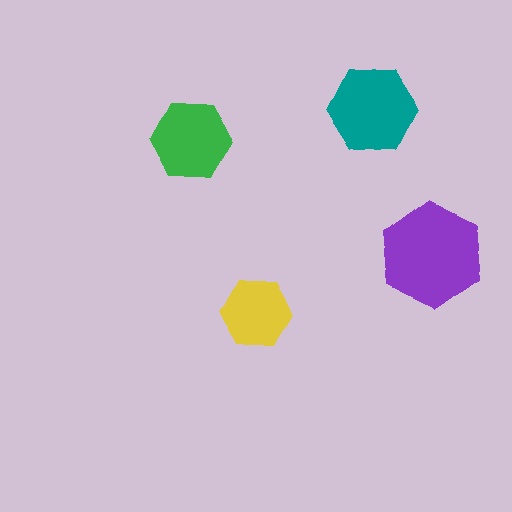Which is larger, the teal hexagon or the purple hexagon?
The purple one.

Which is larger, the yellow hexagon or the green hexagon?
The green one.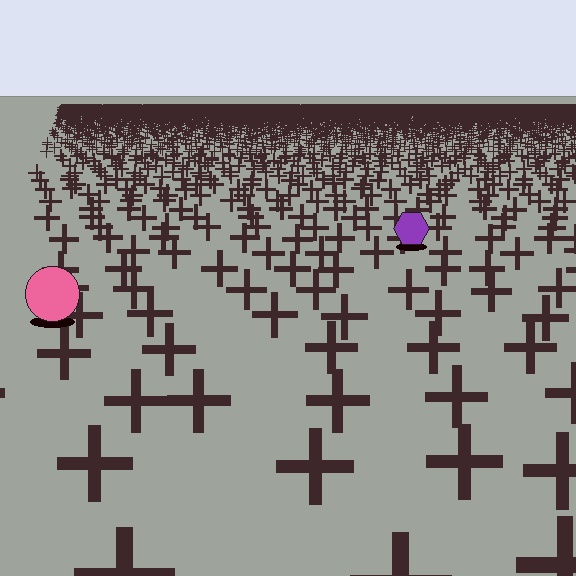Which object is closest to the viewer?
The pink circle is closest. The texture marks near it are larger and more spread out.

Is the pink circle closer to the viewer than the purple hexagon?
Yes. The pink circle is closer — you can tell from the texture gradient: the ground texture is coarser near it.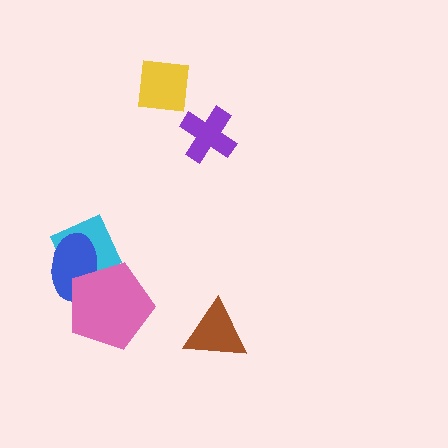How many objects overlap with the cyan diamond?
2 objects overlap with the cyan diamond.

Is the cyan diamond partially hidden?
Yes, it is partially covered by another shape.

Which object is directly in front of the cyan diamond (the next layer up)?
The blue ellipse is directly in front of the cyan diamond.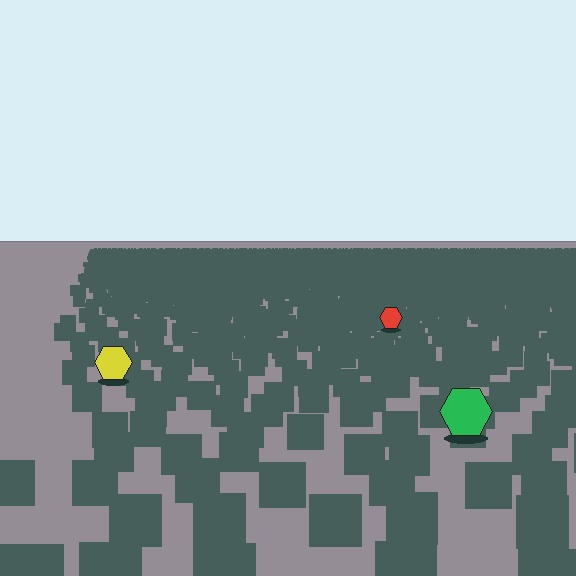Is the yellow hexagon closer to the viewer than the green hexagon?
No. The green hexagon is closer — you can tell from the texture gradient: the ground texture is coarser near it.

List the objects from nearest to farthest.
From nearest to farthest: the green hexagon, the yellow hexagon, the red hexagon.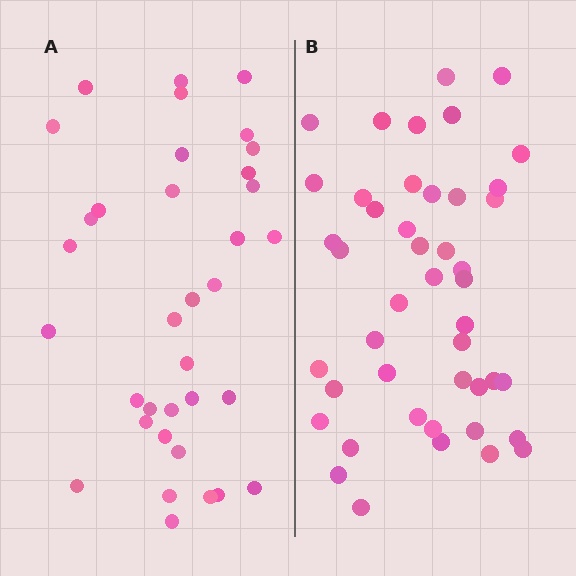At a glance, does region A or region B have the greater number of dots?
Region B (the right region) has more dots.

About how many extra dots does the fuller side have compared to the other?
Region B has roughly 10 or so more dots than region A.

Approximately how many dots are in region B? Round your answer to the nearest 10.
About 40 dots. (The exact count is 45, which rounds to 40.)